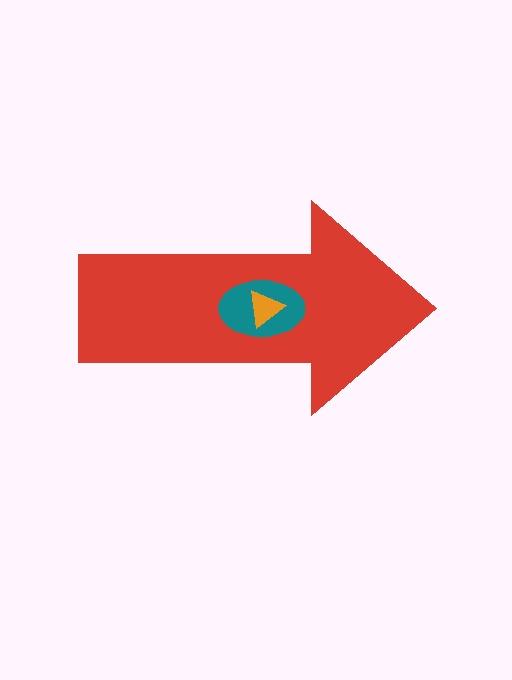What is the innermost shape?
The orange triangle.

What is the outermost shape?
The red arrow.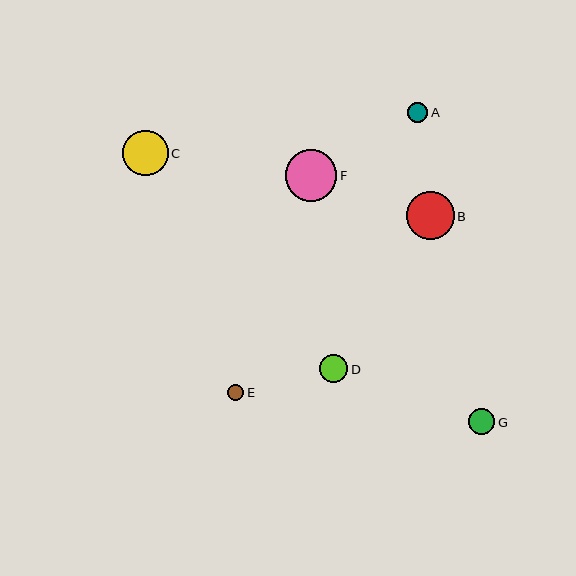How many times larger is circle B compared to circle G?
Circle B is approximately 1.9 times the size of circle G.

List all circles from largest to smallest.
From largest to smallest: F, B, C, D, G, A, E.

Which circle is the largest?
Circle F is the largest with a size of approximately 52 pixels.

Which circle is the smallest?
Circle E is the smallest with a size of approximately 16 pixels.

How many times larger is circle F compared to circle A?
Circle F is approximately 2.6 times the size of circle A.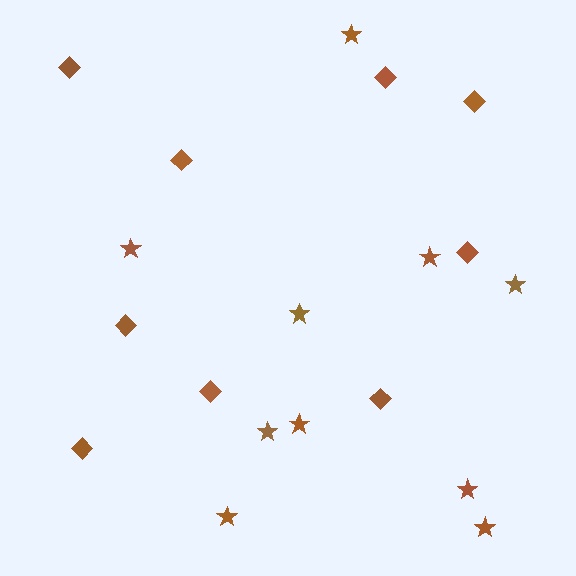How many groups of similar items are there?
There are 2 groups: one group of stars (10) and one group of diamonds (9).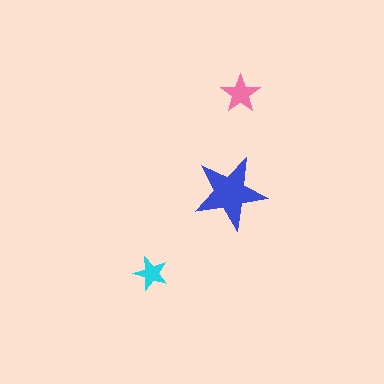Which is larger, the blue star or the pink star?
The blue one.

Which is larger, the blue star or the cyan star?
The blue one.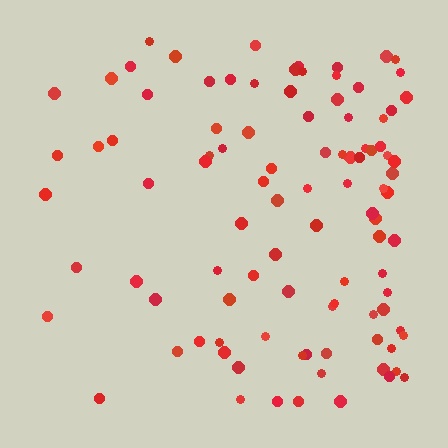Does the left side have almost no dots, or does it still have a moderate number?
Still a moderate number, just noticeably fewer than the right.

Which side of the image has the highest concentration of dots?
The right.